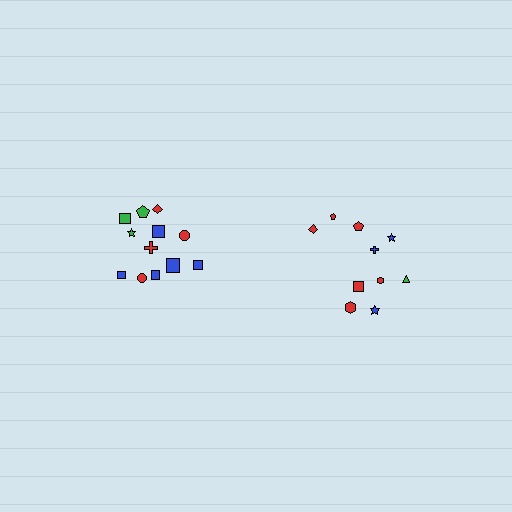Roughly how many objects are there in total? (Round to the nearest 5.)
Roughly 20 objects in total.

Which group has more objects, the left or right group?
The left group.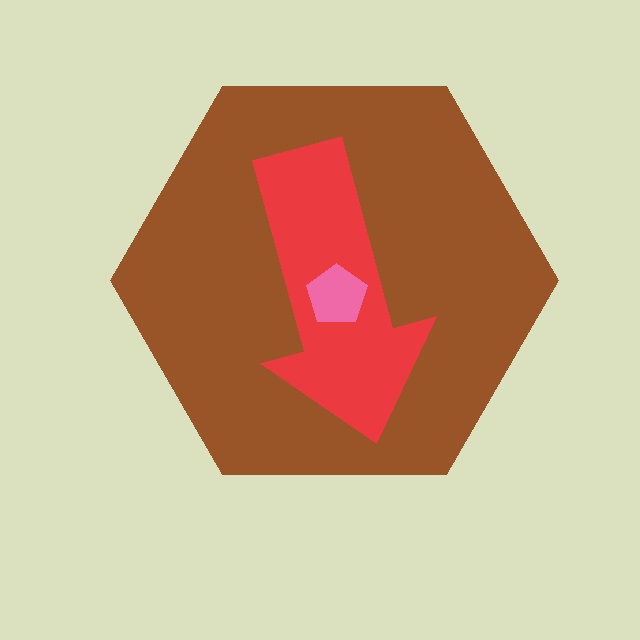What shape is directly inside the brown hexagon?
The red arrow.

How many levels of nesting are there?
3.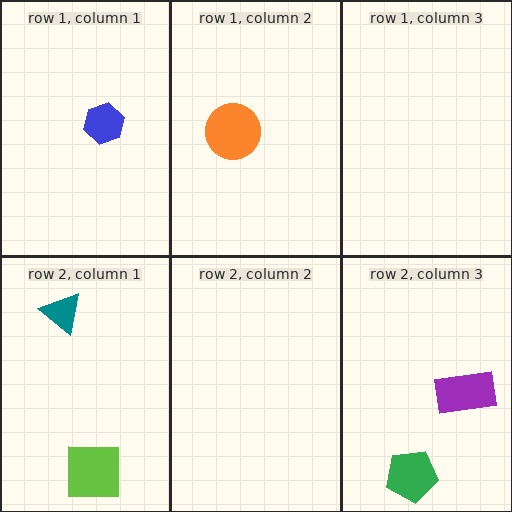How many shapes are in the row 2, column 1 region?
2.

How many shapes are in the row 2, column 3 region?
2.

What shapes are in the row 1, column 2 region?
The orange circle.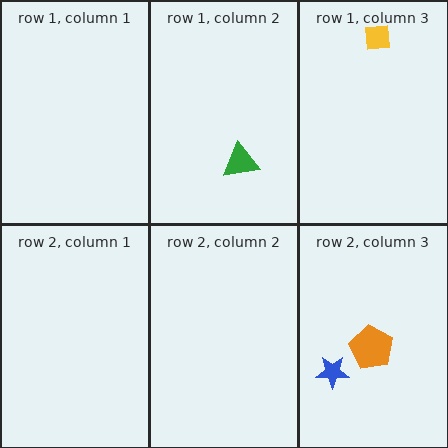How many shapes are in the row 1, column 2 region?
1.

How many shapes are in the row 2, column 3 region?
2.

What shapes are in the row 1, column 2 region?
The green triangle.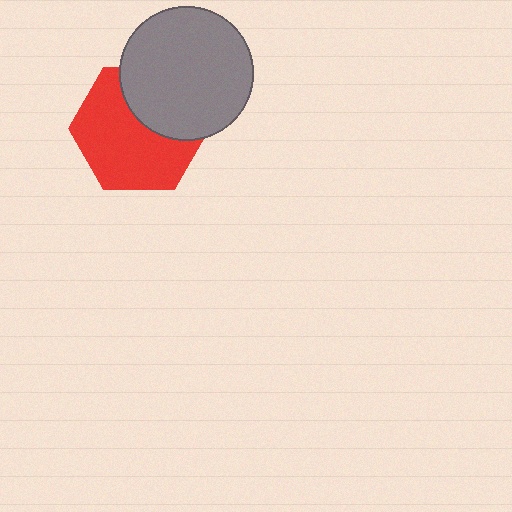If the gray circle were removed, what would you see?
You would see the complete red hexagon.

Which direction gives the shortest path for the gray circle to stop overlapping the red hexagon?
Moving up gives the shortest separation.